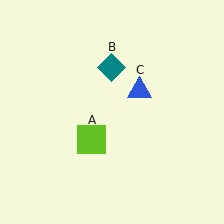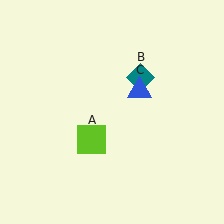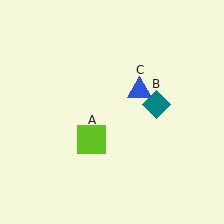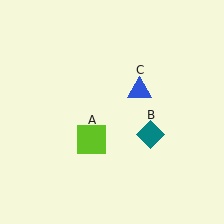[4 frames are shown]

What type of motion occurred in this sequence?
The teal diamond (object B) rotated clockwise around the center of the scene.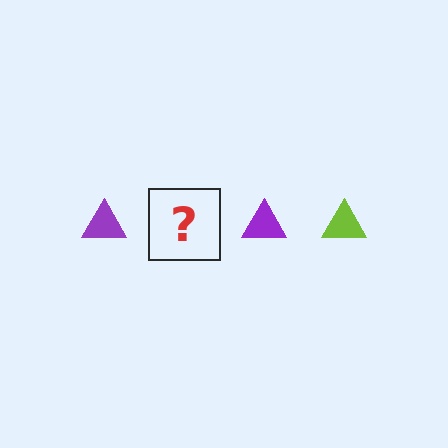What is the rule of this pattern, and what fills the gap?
The rule is that the pattern cycles through purple, lime triangles. The gap should be filled with a lime triangle.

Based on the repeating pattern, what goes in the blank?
The blank should be a lime triangle.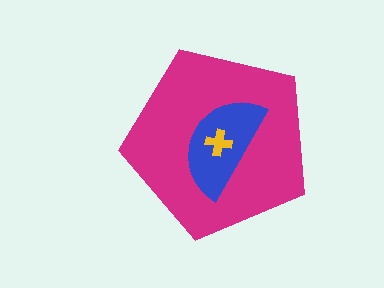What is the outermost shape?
The magenta pentagon.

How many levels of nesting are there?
3.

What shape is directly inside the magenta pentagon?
The blue semicircle.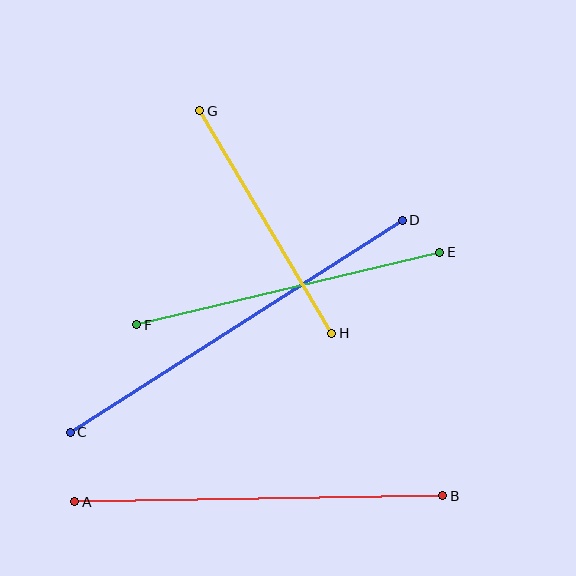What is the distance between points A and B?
The distance is approximately 368 pixels.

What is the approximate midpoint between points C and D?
The midpoint is at approximately (236, 326) pixels.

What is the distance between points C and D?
The distance is approximately 394 pixels.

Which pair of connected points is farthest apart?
Points C and D are farthest apart.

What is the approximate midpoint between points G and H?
The midpoint is at approximately (266, 222) pixels.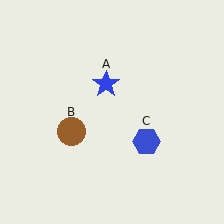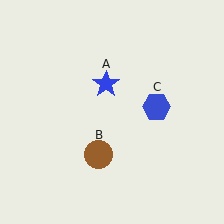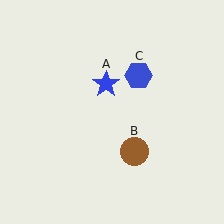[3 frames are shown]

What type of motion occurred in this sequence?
The brown circle (object B), blue hexagon (object C) rotated counterclockwise around the center of the scene.